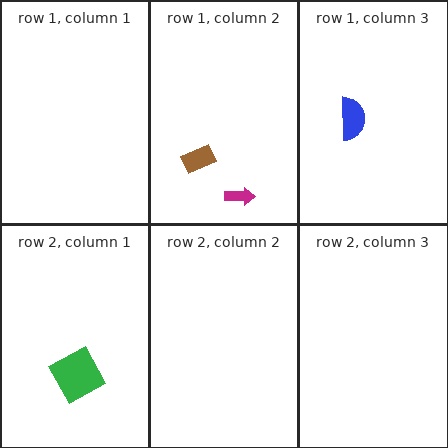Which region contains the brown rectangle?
The row 1, column 2 region.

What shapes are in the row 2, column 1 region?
The green square.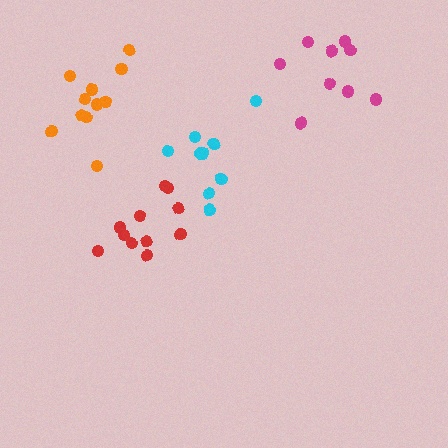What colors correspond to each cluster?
The clusters are colored: magenta, red, cyan, orange.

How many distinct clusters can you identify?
There are 4 distinct clusters.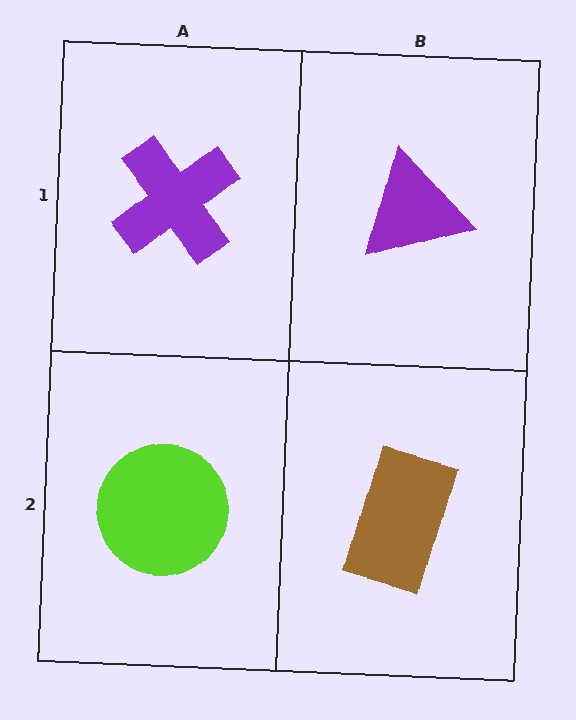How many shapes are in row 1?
2 shapes.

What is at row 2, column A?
A lime circle.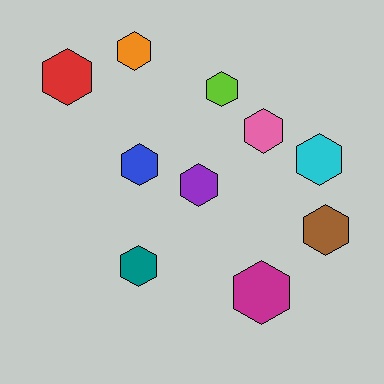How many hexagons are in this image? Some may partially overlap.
There are 10 hexagons.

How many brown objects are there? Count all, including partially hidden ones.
There is 1 brown object.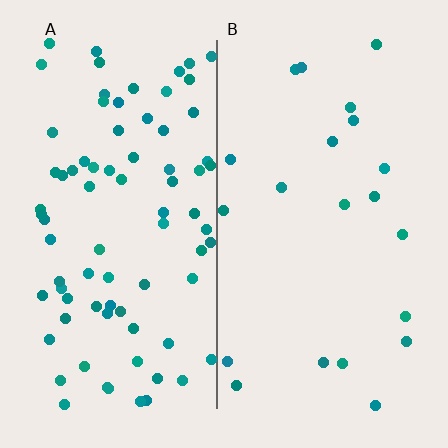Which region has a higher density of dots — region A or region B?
A (the left).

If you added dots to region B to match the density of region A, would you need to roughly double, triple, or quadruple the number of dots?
Approximately quadruple.